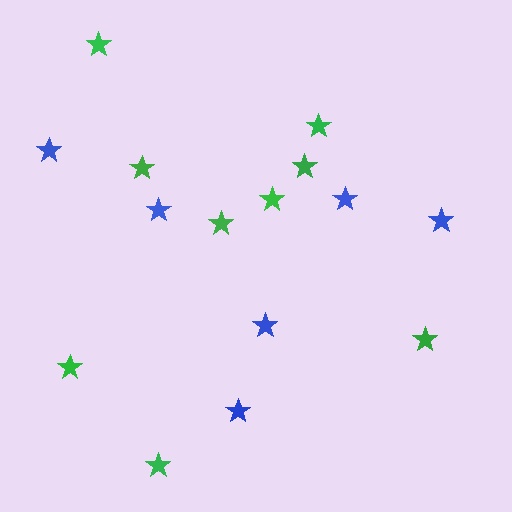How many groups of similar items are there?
There are 2 groups: one group of blue stars (6) and one group of green stars (9).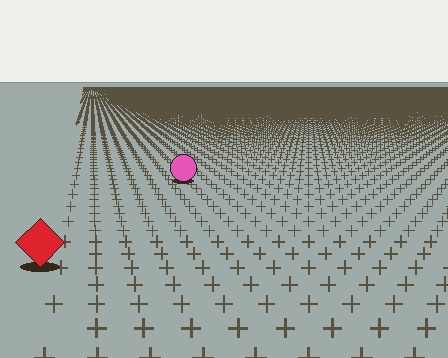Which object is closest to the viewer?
The red diamond is closest. The texture marks near it are larger and more spread out.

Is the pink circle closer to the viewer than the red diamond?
No. The red diamond is closer — you can tell from the texture gradient: the ground texture is coarser near it.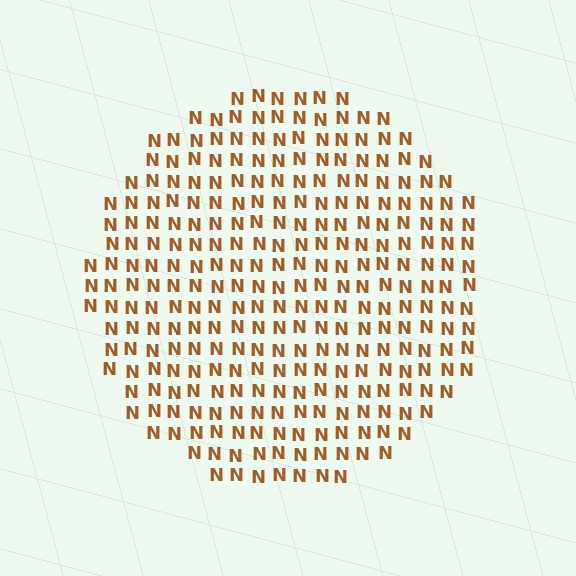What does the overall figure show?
The overall figure shows a circle.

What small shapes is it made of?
It is made of small letter N's.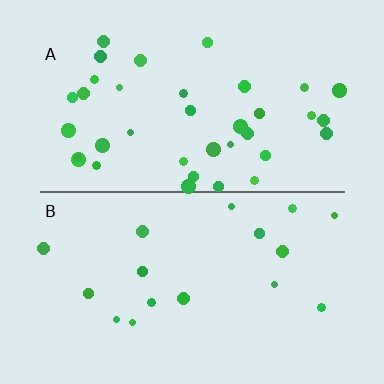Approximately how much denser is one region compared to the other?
Approximately 2.2× — region A over region B.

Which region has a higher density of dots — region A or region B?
A (the top).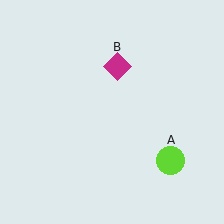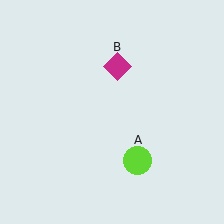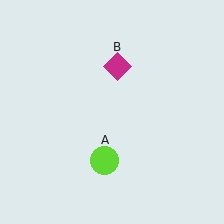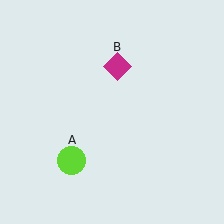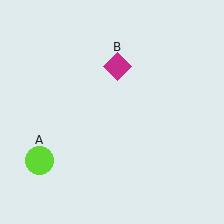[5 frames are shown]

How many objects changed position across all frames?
1 object changed position: lime circle (object A).